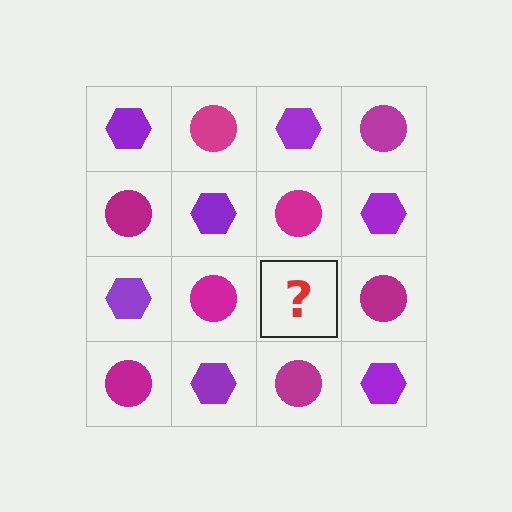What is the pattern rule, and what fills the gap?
The rule is that it alternates purple hexagon and magenta circle in a checkerboard pattern. The gap should be filled with a purple hexagon.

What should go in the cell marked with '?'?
The missing cell should contain a purple hexagon.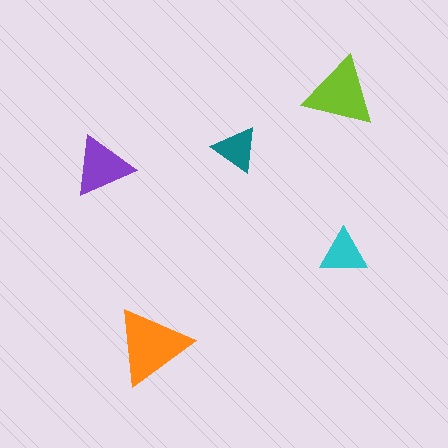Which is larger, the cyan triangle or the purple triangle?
The purple one.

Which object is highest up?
The lime triangle is topmost.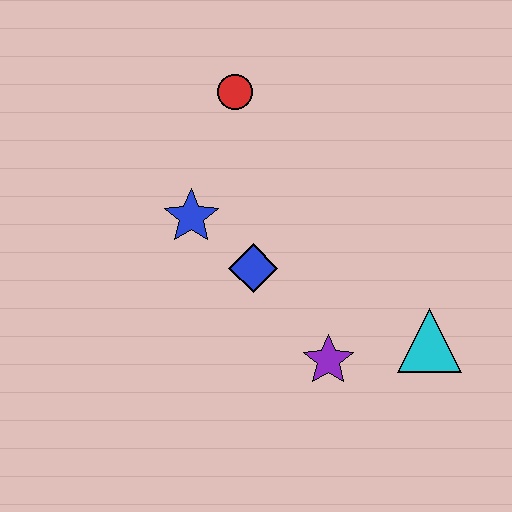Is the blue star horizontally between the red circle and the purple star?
No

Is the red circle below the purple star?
No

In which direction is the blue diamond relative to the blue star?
The blue diamond is to the right of the blue star.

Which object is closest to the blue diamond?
The blue star is closest to the blue diamond.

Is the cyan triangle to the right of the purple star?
Yes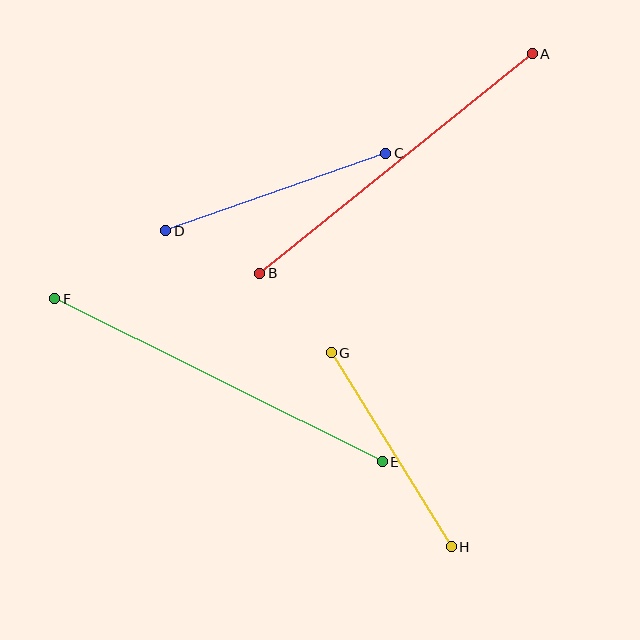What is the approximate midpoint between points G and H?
The midpoint is at approximately (391, 450) pixels.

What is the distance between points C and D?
The distance is approximately 233 pixels.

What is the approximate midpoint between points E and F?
The midpoint is at approximately (218, 380) pixels.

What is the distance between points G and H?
The distance is approximately 228 pixels.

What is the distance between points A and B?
The distance is approximately 350 pixels.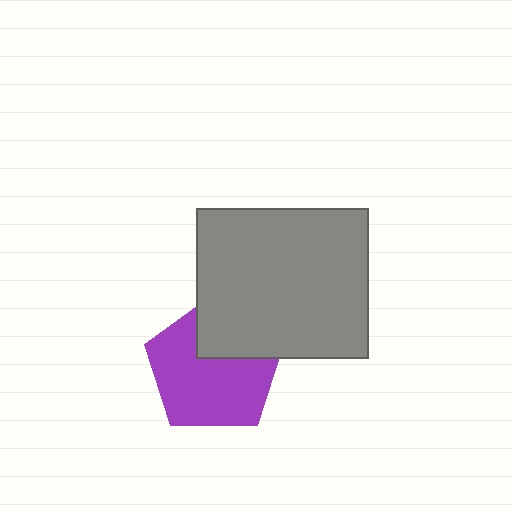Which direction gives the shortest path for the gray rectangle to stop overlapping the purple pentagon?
Moving up gives the shortest separation.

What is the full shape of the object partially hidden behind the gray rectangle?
The partially hidden object is a purple pentagon.